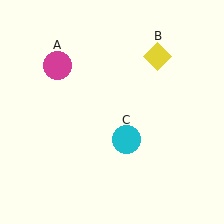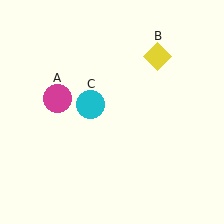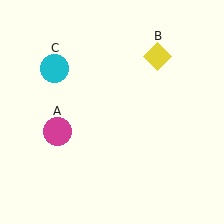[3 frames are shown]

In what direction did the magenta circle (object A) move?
The magenta circle (object A) moved down.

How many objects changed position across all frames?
2 objects changed position: magenta circle (object A), cyan circle (object C).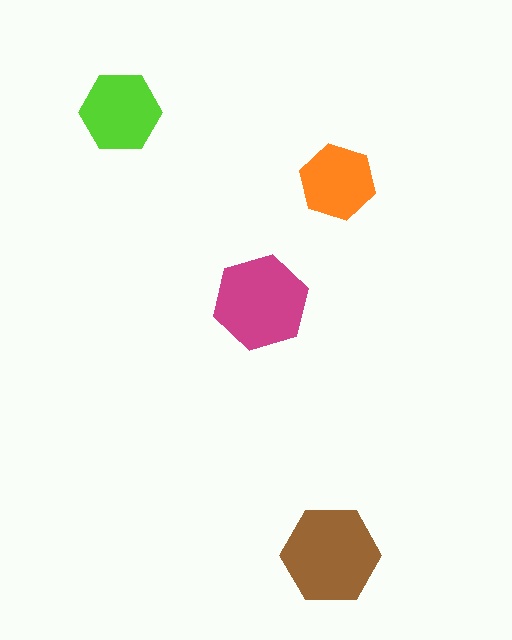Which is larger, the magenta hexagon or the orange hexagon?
The magenta one.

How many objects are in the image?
There are 4 objects in the image.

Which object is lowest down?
The brown hexagon is bottommost.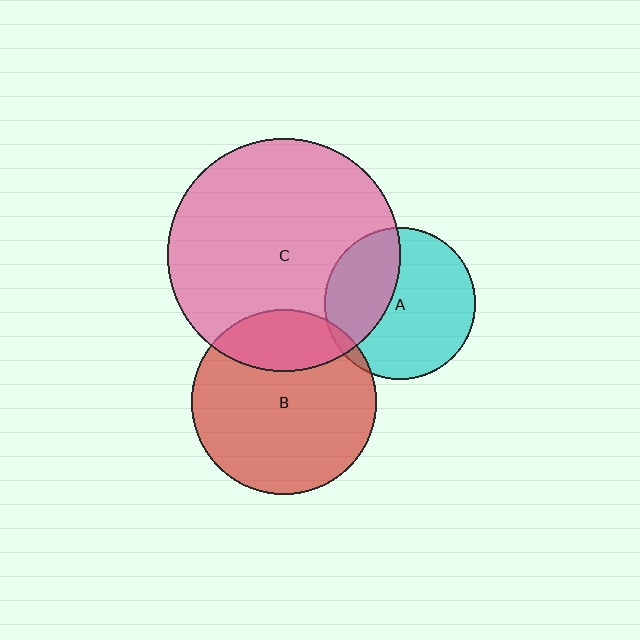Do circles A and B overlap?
Yes.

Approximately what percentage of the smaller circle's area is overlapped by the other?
Approximately 5%.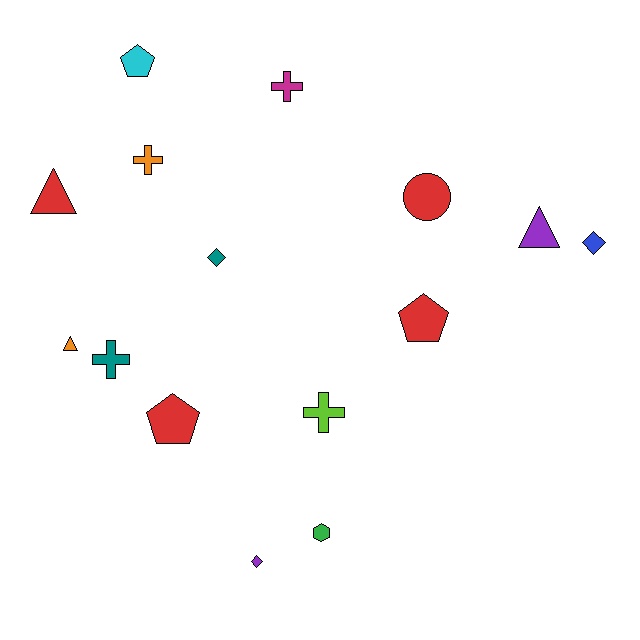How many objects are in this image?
There are 15 objects.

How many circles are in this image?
There is 1 circle.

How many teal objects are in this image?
There are 2 teal objects.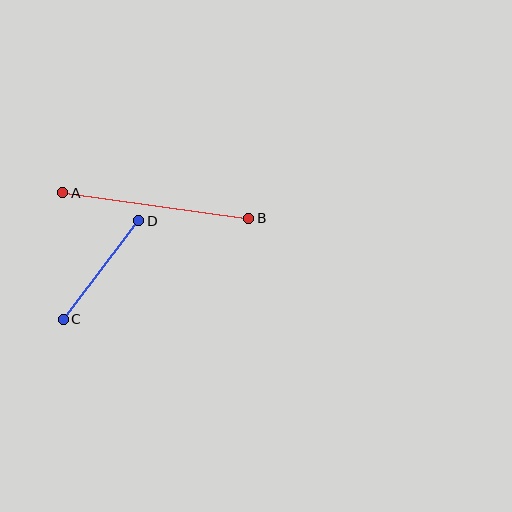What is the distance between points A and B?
The distance is approximately 188 pixels.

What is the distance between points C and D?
The distance is approximately 124 pixels.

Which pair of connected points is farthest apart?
Points A and B are farthest apart.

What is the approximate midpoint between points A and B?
The midpoint is at approximately (156, 205) pixels.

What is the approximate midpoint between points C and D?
The midpoint is at approximately (101, 270) pixels.